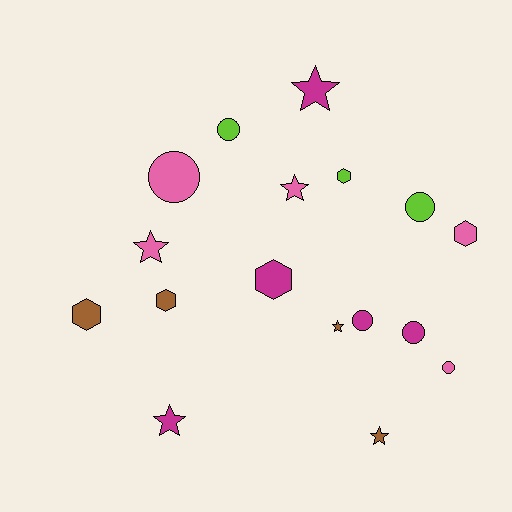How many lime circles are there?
There are 2 lime circles.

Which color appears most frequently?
Magenta, with 5 objects.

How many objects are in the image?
There are 17 objects.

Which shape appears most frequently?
Star, with 6 objects.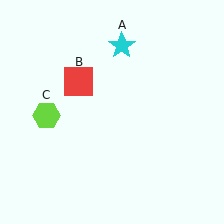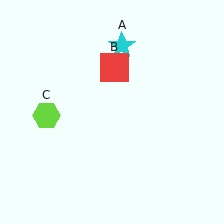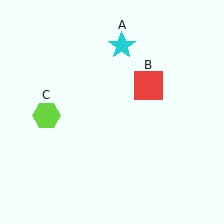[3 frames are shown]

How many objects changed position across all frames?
1 object changed position: red square (object B).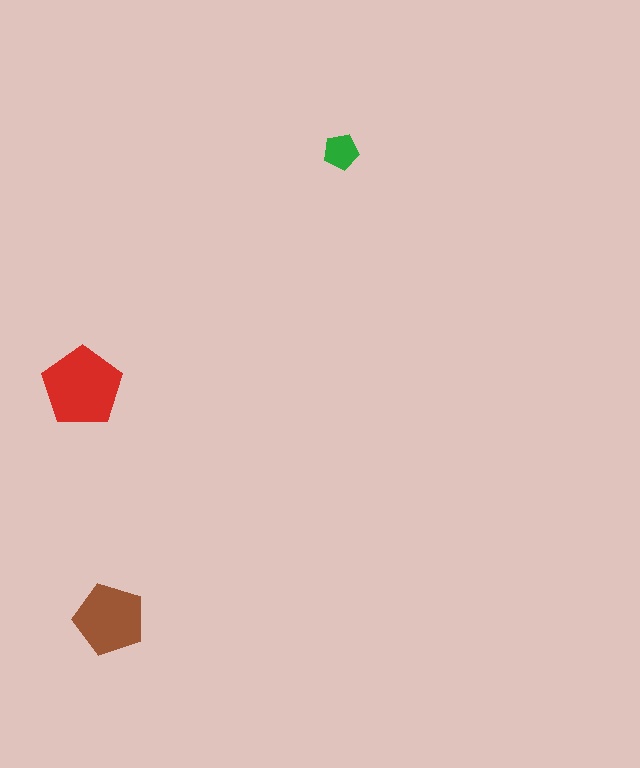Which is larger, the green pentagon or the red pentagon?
The red one.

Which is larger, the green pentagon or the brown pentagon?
The brown one.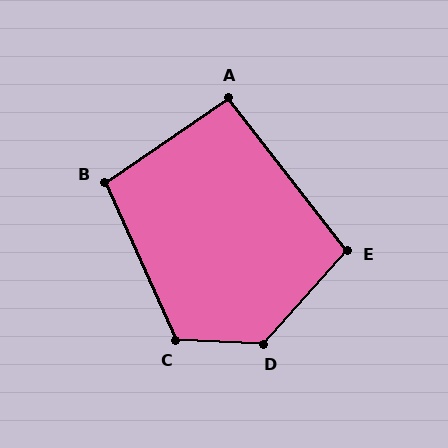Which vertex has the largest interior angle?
D, at approximately 130 degrees.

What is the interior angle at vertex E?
Approximately 100 degrees (obtuse).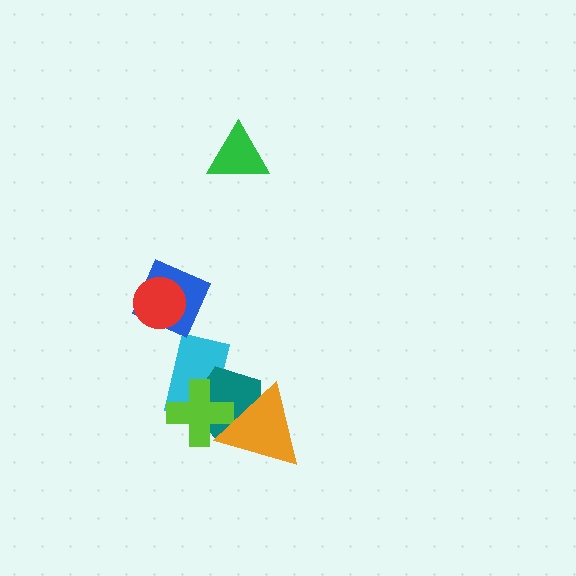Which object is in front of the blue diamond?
The red circle is in front of the blue diamond.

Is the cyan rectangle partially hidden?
Yes, it is partially covered by another shape.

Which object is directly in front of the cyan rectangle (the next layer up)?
The teal pentagon is directly in front of the cyan rectangle.